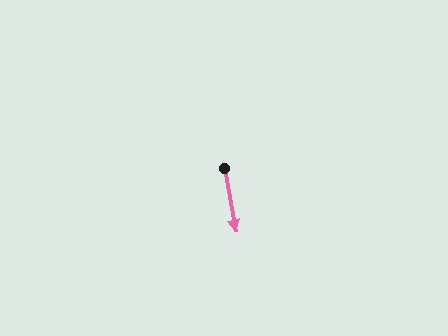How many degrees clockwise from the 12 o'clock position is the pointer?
Approximately 170 degrees.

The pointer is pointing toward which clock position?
Roughly 6 o'clock.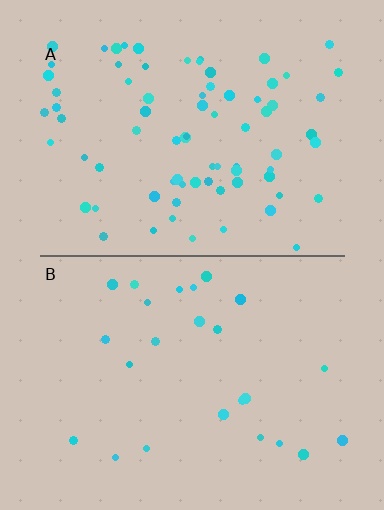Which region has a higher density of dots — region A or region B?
A (the top).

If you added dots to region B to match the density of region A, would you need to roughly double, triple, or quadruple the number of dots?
Approximately triple.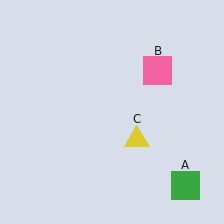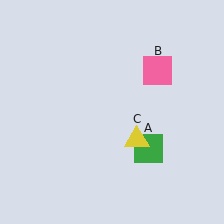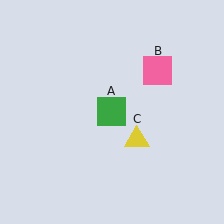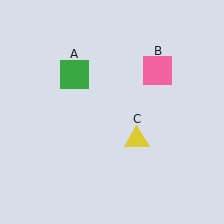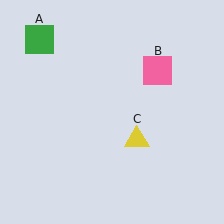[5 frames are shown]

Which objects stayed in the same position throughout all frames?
Pink square (object B) and yellow triangle (object C) remained stationary.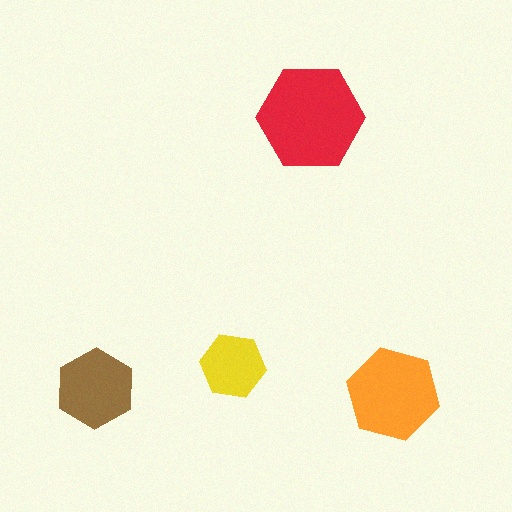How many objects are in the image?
There are 4 objects in the image.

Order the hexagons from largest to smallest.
the red one, the orange one, the brown one, the yellow one.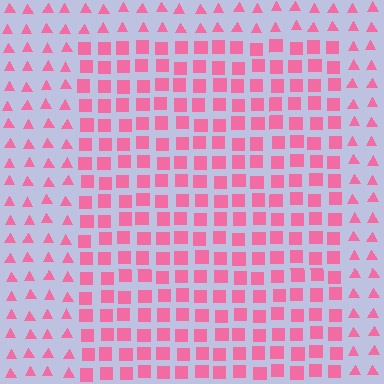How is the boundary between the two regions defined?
The boundary is defined by a change in element shape: squares inside vs. triangles outside. All elements share the same color and spacing.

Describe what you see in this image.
The image is filled with small pink elements arranged in a uniform grid. A rectangle-shaped region contains squares, while the surrounding area contains triangles. The boundary is defined purely by the change in element shape.